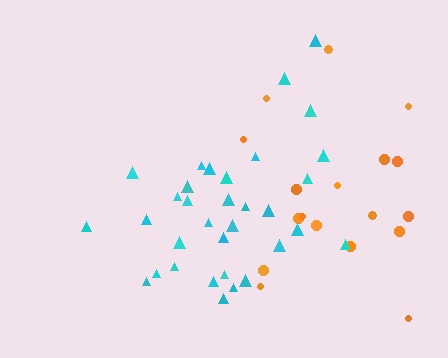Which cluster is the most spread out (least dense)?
Orange.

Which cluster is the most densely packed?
Cyan.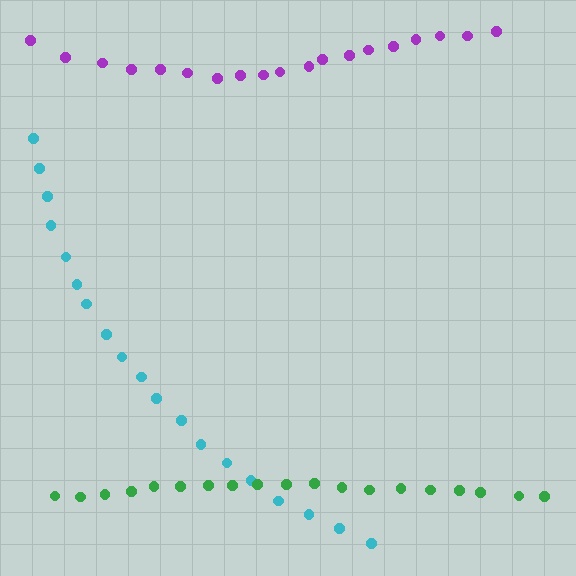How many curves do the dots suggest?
There are 3 distinct paths.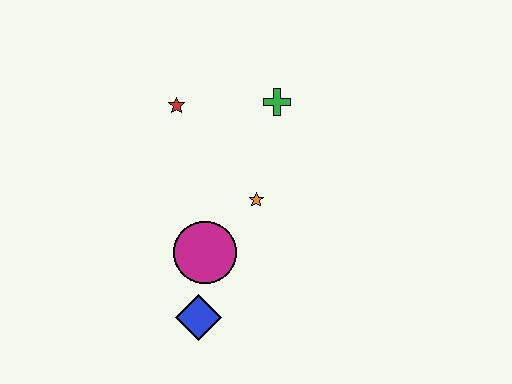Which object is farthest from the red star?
The blue diamond is farthest from the red star.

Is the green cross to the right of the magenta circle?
Yes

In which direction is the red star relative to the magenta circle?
The red star is above the magenta circle.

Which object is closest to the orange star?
The magenta circle is closest to the orange star.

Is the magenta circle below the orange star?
Yes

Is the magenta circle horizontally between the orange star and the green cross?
No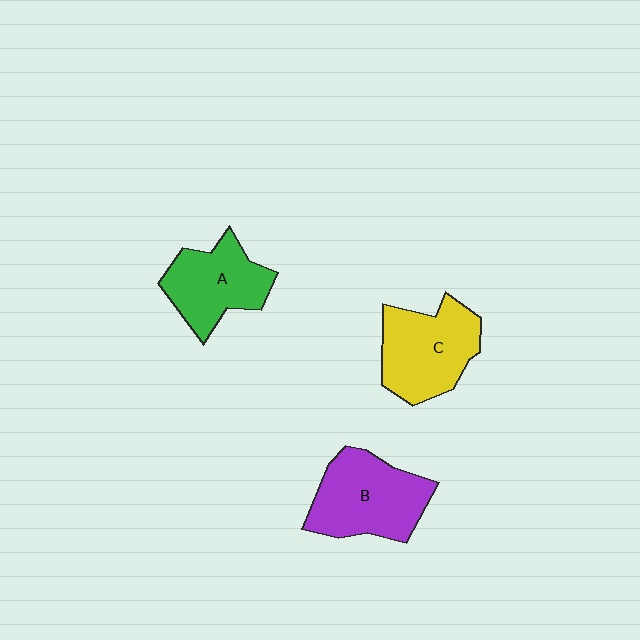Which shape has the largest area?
Shape B (purple).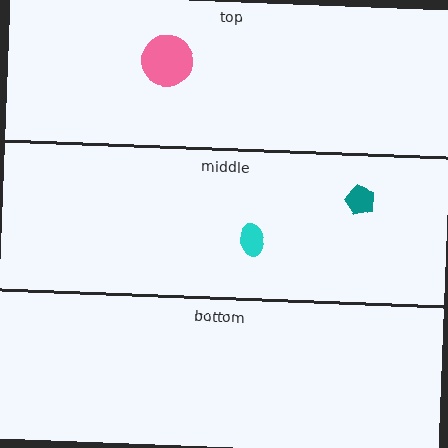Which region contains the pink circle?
The top region.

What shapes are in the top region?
The pink circle.